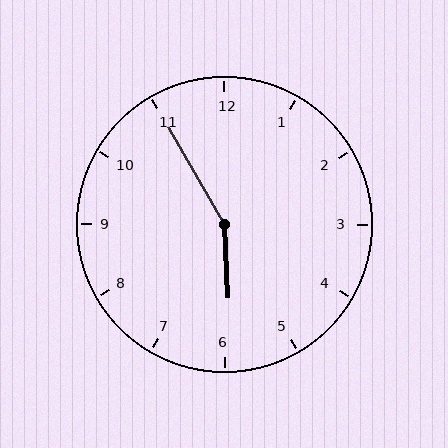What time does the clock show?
5:55.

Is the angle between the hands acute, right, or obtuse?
It is obtuse.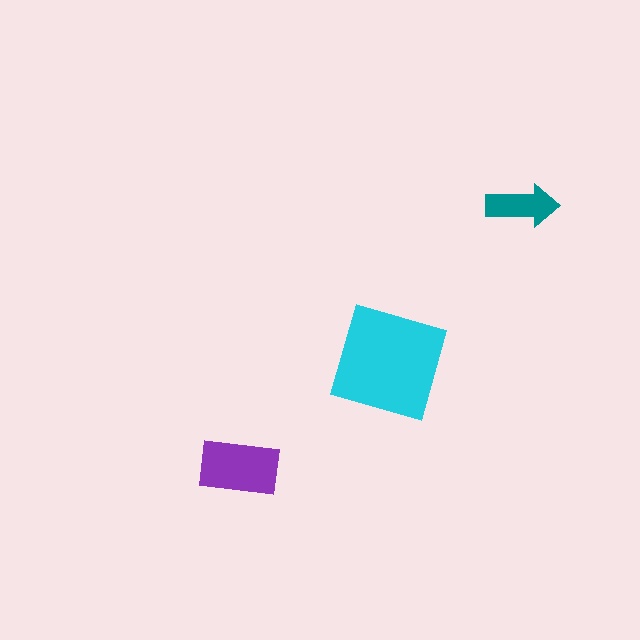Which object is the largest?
The cyan square.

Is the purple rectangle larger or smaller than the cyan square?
Smaller.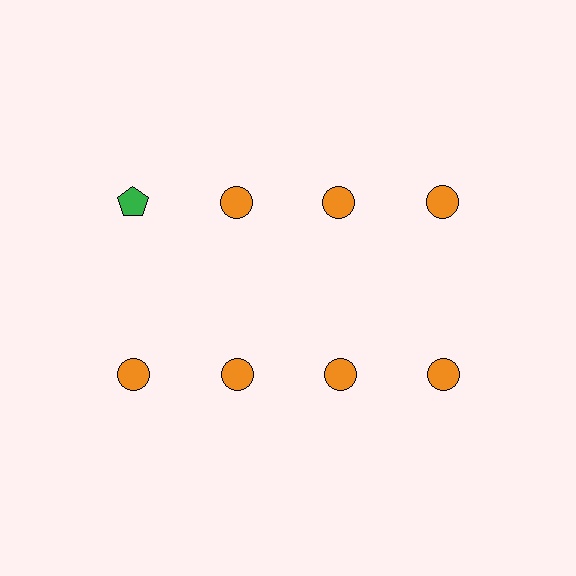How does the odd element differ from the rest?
It differs in both color (green instead of orange) and shape (pentagon instead of circle).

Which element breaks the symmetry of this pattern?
The green pentagon in the top row, leftmost column breaks the symmetry. All other shapes are orange circles.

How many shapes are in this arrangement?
There are 8 shapes arranged in a grid pattern.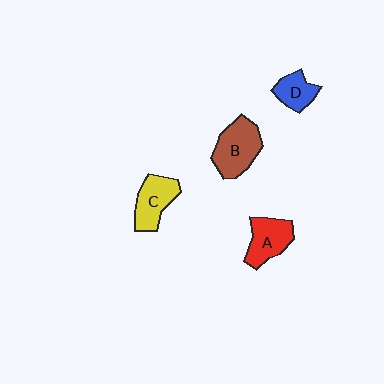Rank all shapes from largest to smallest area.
From largest to smallest: B (brown), C (yellow), A (red), D (blue).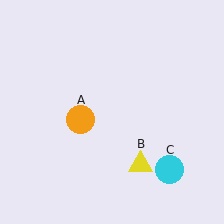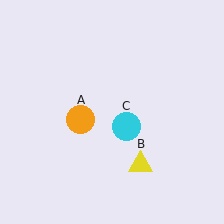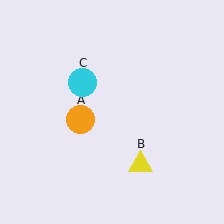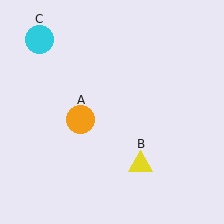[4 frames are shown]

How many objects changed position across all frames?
1 object changed position: cyan circle (object C).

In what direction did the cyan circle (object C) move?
The cyan circle (object C) moved up and to the left.